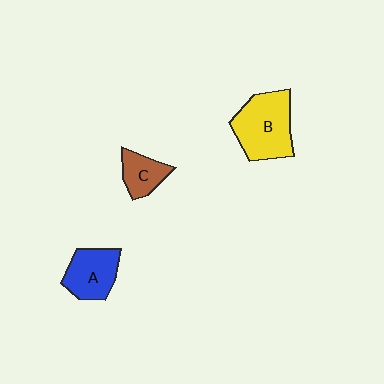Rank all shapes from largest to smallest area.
From largest to smallest: B (yellow), A (blue), C (brown).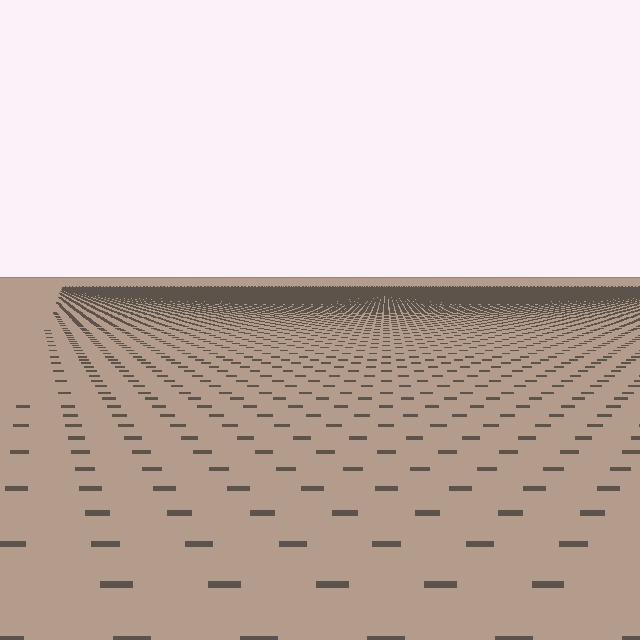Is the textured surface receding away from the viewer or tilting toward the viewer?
The surface is receding away from the viewer. Texture elements get smaller and denser toward the top.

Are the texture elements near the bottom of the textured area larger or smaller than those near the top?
Larger. Near the bottom, elements are closer to the viewer and appear at a bigger on-screen size.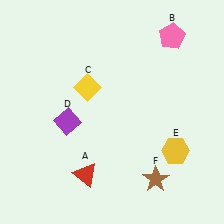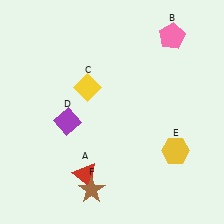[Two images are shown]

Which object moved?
The brown star (F) moved left.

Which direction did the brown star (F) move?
The brown star (F) moved left.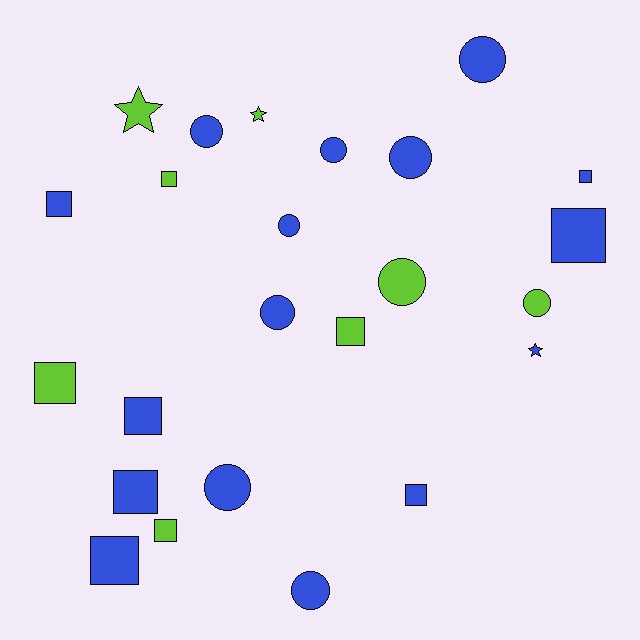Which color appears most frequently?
Blue, with 16 objects.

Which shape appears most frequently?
Square, with 11 objects.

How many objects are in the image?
There are 24 objects.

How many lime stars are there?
There are 2 lime stars.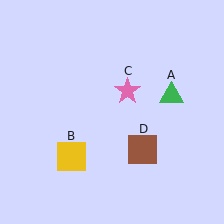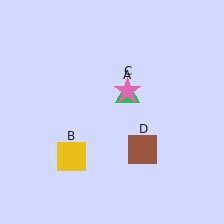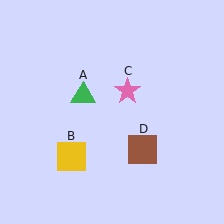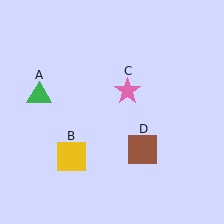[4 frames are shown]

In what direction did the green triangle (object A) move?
The green triangle (object A) moved left.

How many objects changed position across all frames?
1 object changed position: green triangle (object A).